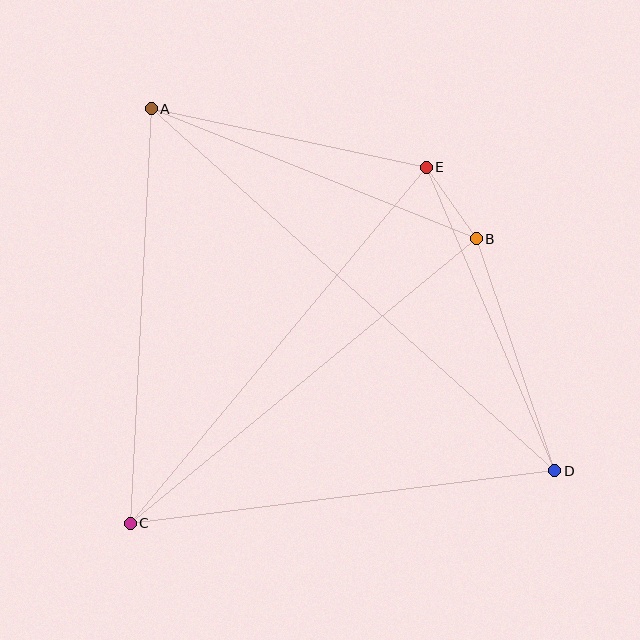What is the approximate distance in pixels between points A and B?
The distance between A and B is approximately 350 pixels.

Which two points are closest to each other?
Points B and E are closest to each other.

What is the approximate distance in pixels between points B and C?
The distance between B and C is approximately 448 pixels.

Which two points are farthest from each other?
Points A and D are farthest from each other.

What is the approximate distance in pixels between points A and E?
The distance between A and E is approximately 281 pixels.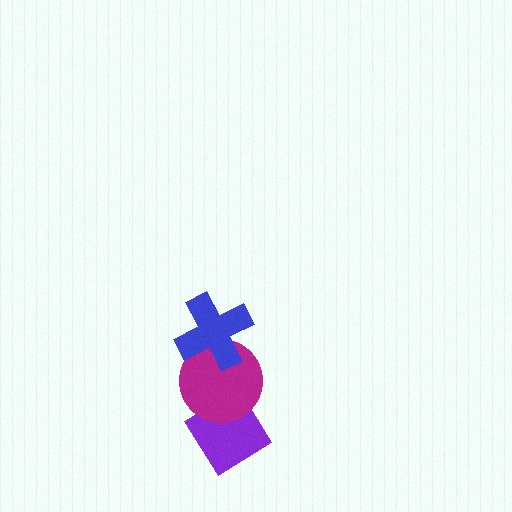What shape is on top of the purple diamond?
The magenta circle is on top of the purple diamond.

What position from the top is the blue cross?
The blue cross is 1st from the top.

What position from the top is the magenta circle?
The magenta circle is 2nd from the top.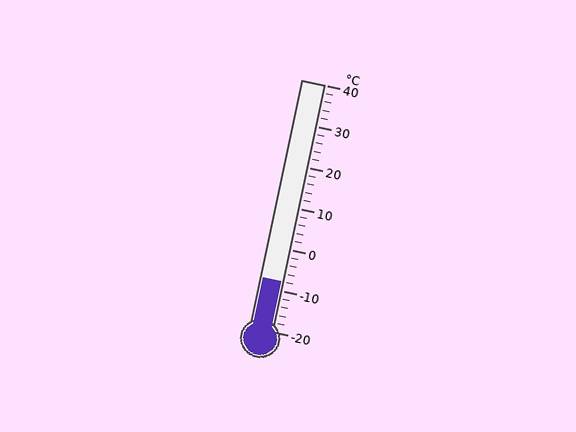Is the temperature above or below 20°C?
The temperature is below 20°C.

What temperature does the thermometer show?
The thermometer shows approximately -8°C.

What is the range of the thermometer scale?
The thermometer scale ranges from -20°C to 40°C.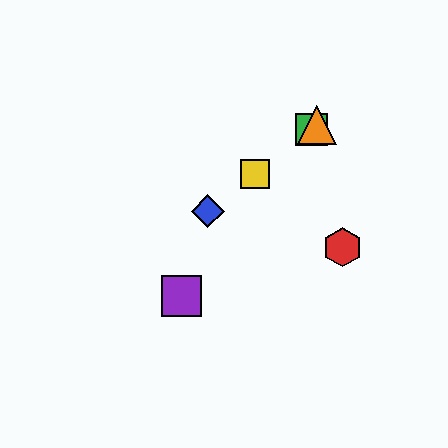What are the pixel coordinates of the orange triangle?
The orange triangle is at (317, 125).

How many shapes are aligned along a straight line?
4 shapes (the blue diamond, the green square, the yellow square, the orange triangle) are aligned along a straight line.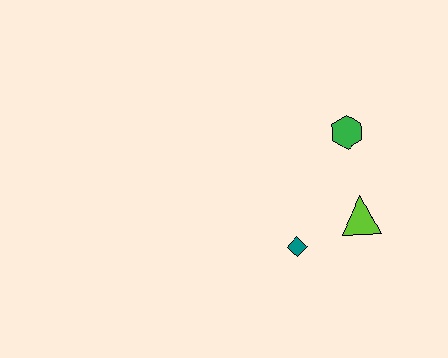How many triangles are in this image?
There is 1 triangle.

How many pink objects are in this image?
There are no pink objects.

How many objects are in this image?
There are 3 objects.